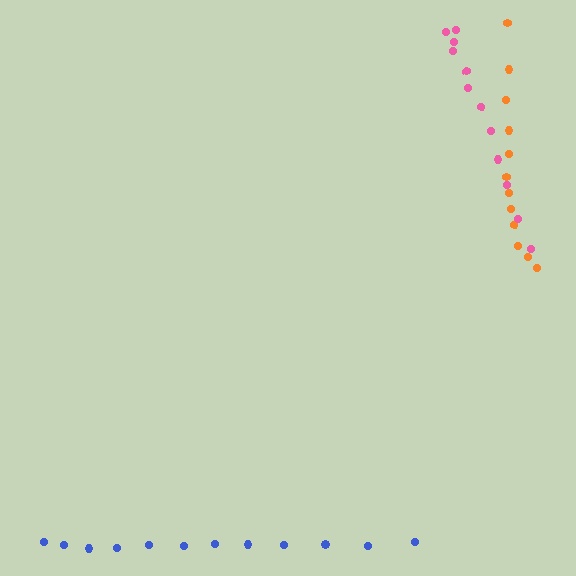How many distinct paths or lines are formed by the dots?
There are 3 distinct paths.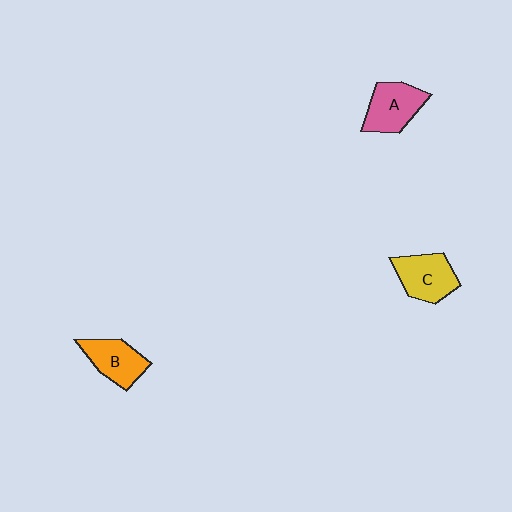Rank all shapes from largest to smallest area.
From largest to smallest: C (yellow), A (pink), B (orange).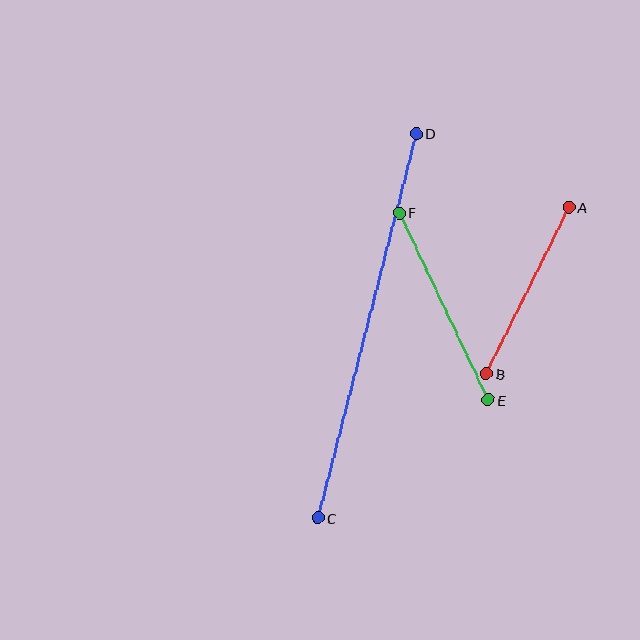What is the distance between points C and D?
The distance is approximately 397 pixels.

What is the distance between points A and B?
The distance is approximately 186 pixels.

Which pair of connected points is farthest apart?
Points C and D are farthest apart.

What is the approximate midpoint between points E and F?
The midpoint is at approximately (444, 306) pixels.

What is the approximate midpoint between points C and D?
The midpoint is at approximately (367, 326) pixels.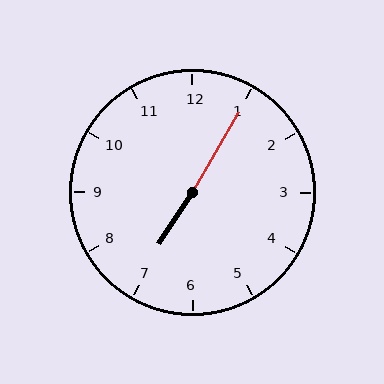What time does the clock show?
7:05.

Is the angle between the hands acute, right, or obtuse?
It is obtuse.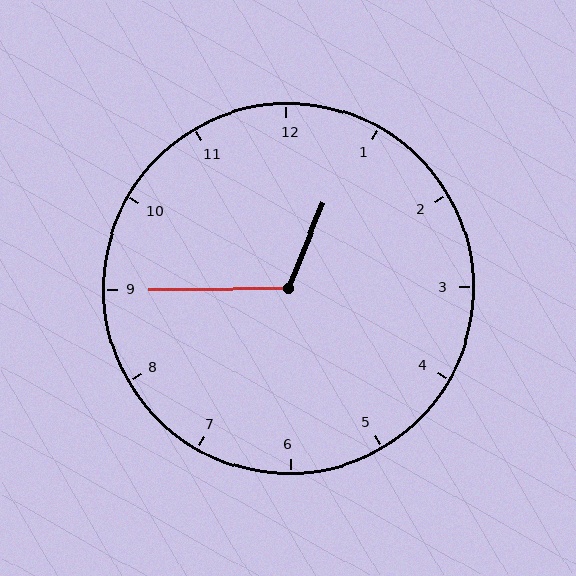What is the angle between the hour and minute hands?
Approximately 112 degrees.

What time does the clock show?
12:45.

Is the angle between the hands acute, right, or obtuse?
It is obtuse.